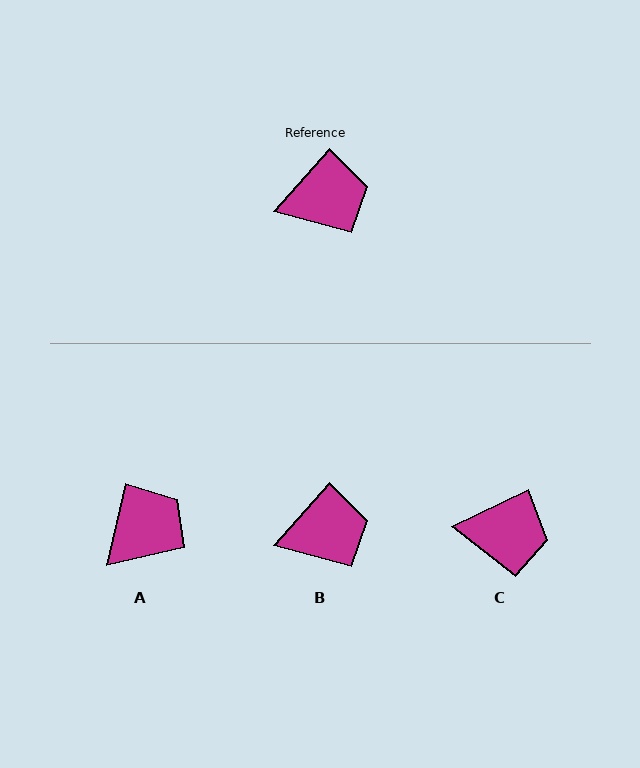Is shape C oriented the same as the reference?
No, it is off by about 23 degrees.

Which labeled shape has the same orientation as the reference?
B.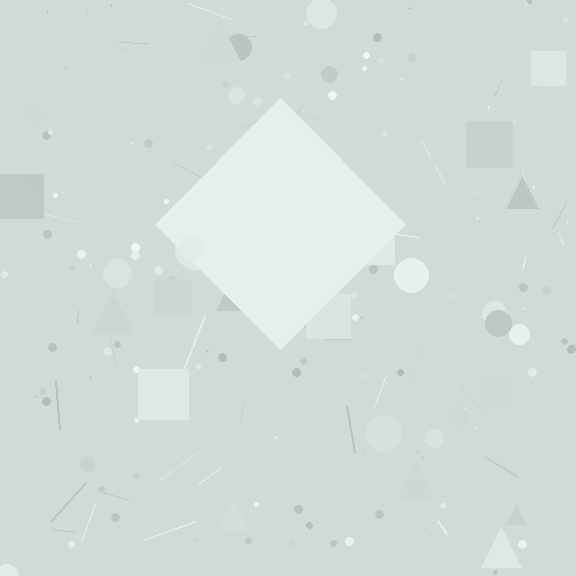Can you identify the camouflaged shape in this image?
The camouflaged shape is a diamond.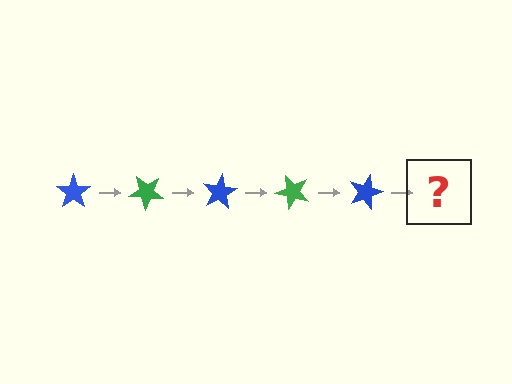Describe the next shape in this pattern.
It should be a green star, rotated 200 degrees from the start.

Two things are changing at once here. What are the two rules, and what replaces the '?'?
The two rules are that it rotates 40 degrees each step and the color cycles through blue and green. The '?' should be a green star, rotated 200 degrees from the start.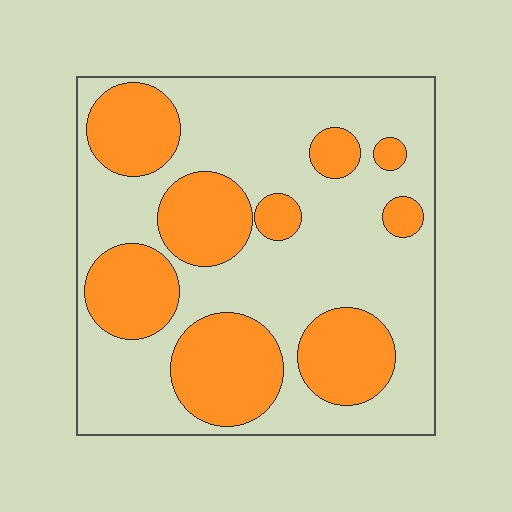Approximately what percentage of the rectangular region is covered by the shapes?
Approximately 35%.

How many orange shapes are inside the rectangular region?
9.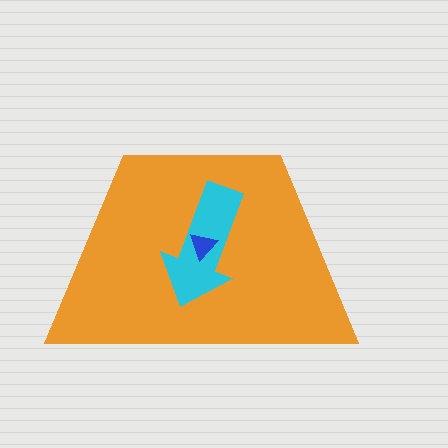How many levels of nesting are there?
3.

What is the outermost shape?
The orange trapezoid.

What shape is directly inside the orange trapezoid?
The cyan arrow.